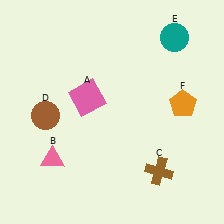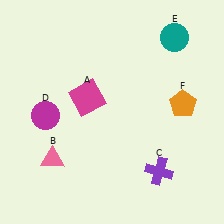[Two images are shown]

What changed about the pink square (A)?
In Image 1, A is pink. In Image 2, it changed to magenta.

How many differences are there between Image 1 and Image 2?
There are 3 differences between the two images.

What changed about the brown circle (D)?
In Image 1, D is brown. In Image 2, it changed to magenta.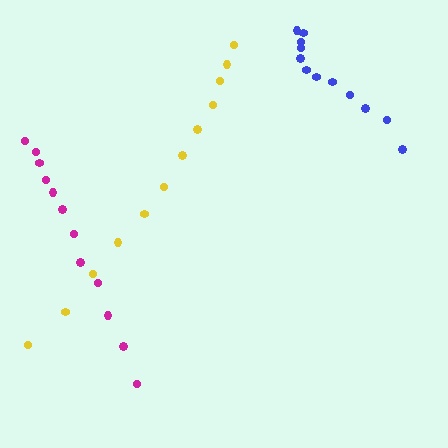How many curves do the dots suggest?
There are 3 distinct paths.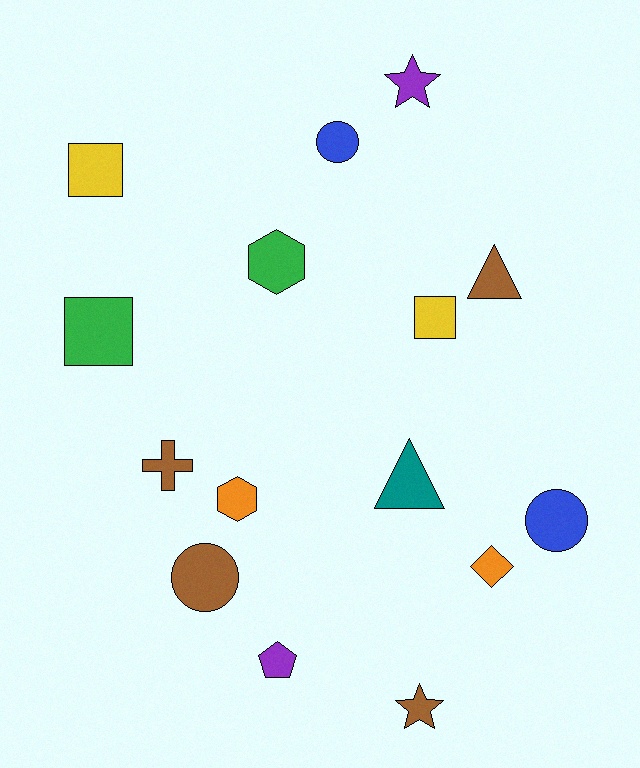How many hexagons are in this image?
There are 2 hexagons.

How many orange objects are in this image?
There are 2 orange objects.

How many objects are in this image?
There are 15 objects.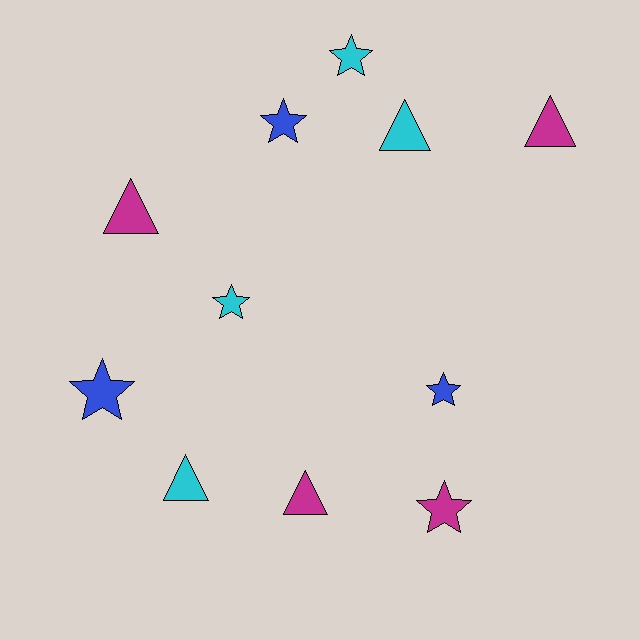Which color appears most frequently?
Cyan, with 4 objects.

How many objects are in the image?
There are 11 objects.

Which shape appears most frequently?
Star, with 6 objects.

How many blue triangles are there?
There are no blue triangles.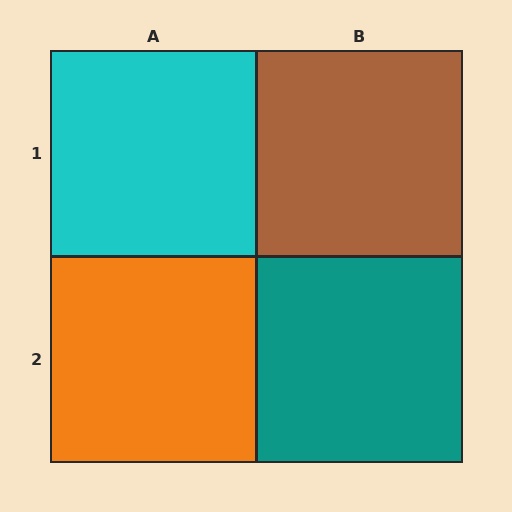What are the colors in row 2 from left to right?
Orange, teal.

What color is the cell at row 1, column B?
Brown.